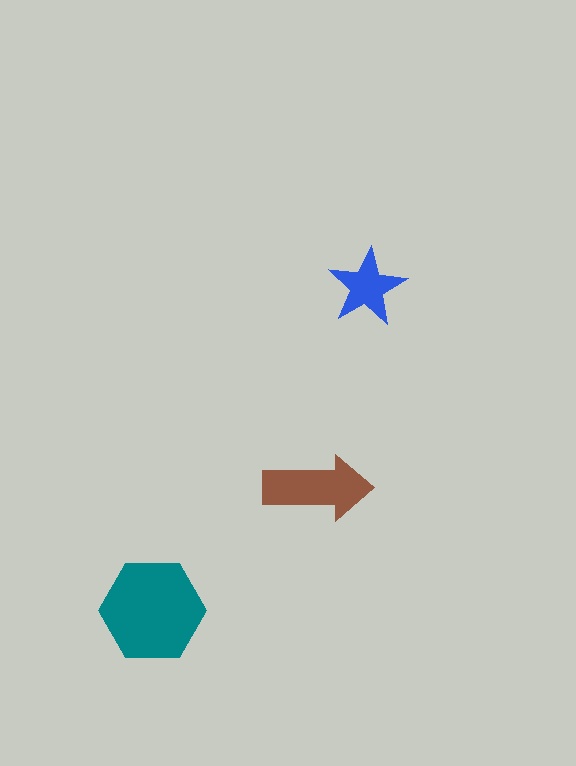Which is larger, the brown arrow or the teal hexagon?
The teal hexagon.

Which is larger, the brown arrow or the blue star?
The brown arrow.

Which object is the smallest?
The blue star.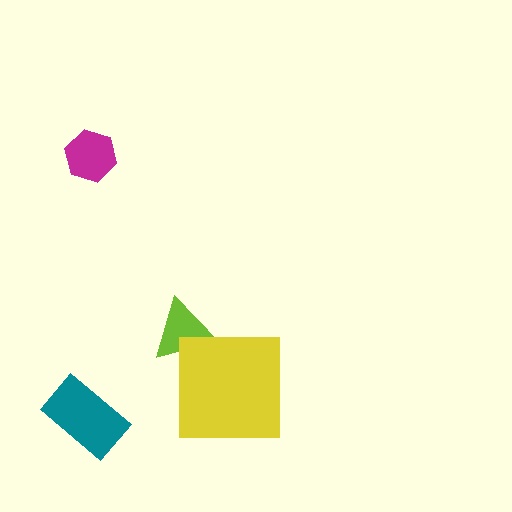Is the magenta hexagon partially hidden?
No, no other shape covers it.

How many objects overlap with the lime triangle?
1 object overlaps with the lime triangle.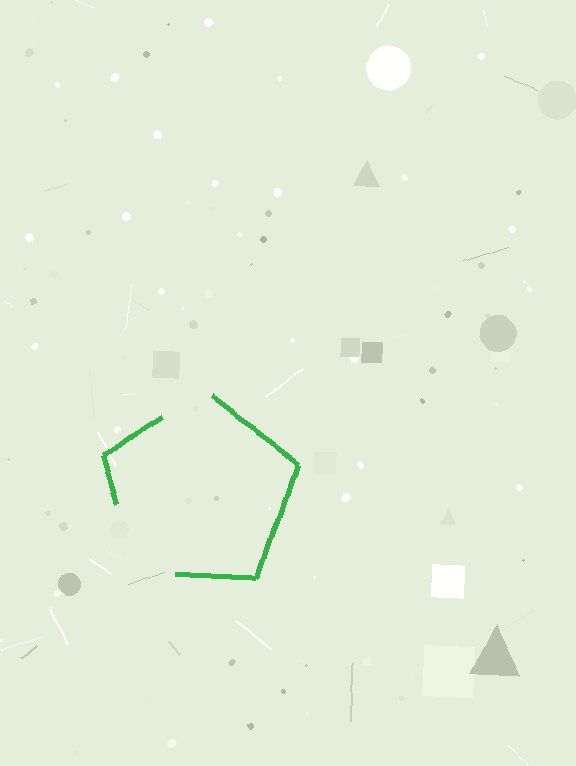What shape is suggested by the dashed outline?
The dashed outline suggests a pentagon.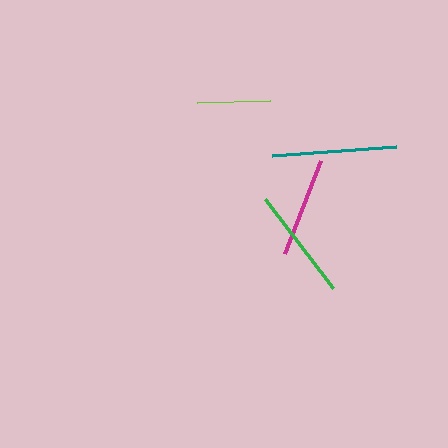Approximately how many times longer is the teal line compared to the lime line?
The teal line is approximately 1.7 times the length of the lime line.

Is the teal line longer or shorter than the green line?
The teal line is longer than the green line.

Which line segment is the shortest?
The lime line is the shortest at approximately 73 pixels.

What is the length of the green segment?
The green segment is approximately 113 pixels long.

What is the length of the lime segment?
The lime segment is approximately 73 pixels long.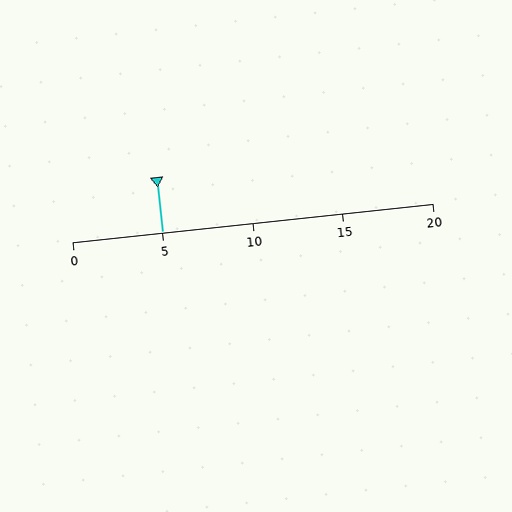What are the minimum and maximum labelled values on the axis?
The axis runs from 0 to 20.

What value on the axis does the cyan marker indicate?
The marker indicates approximately 5.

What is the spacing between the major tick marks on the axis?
The major ticks are spaced 5 apart.